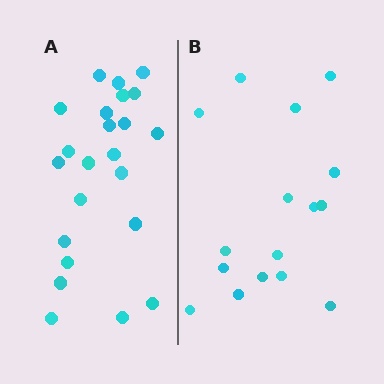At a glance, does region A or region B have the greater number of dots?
Region A (the left region) has more dots.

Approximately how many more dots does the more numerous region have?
Region A has roughly 8 or so more dots than region B.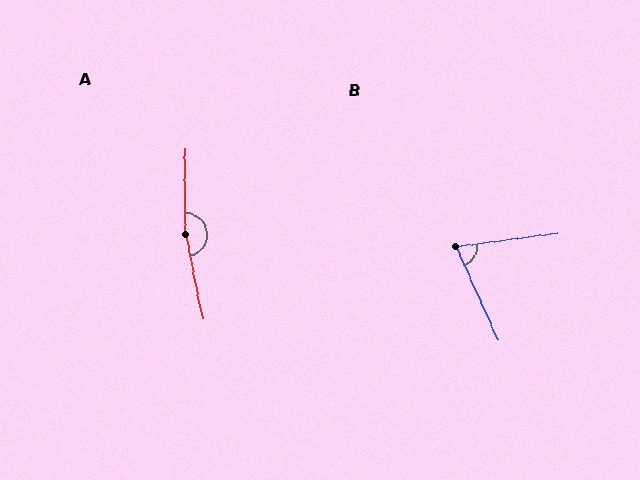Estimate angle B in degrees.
Approximately 73 degrees.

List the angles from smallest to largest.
B (73°), A (169°).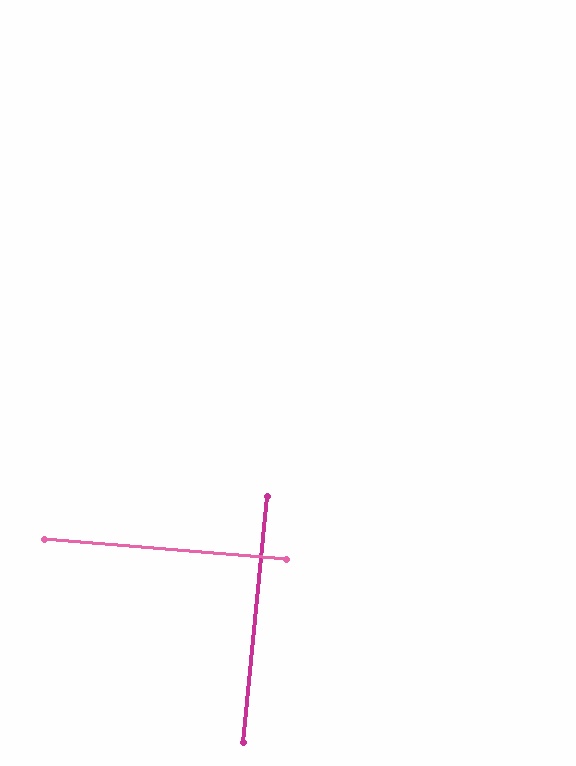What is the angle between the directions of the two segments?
Approximately 89 degrees.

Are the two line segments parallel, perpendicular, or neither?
Perpendicular — they meet at approximately 89°.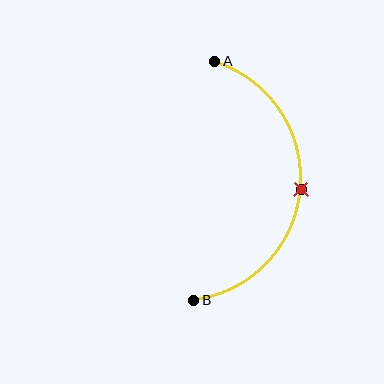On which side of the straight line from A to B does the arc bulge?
The arc bulges to the right of the straight line connecting A and B.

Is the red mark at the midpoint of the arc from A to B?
Yes. The red mark lies on the arc at equal arc-length from both A and B — it is the arc midpoint.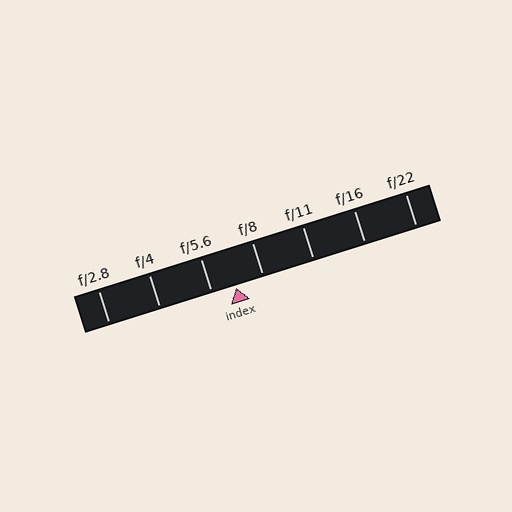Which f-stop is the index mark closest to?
The index mark is closest to f/5.6.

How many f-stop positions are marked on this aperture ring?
There are 7 f-stop positions marked.